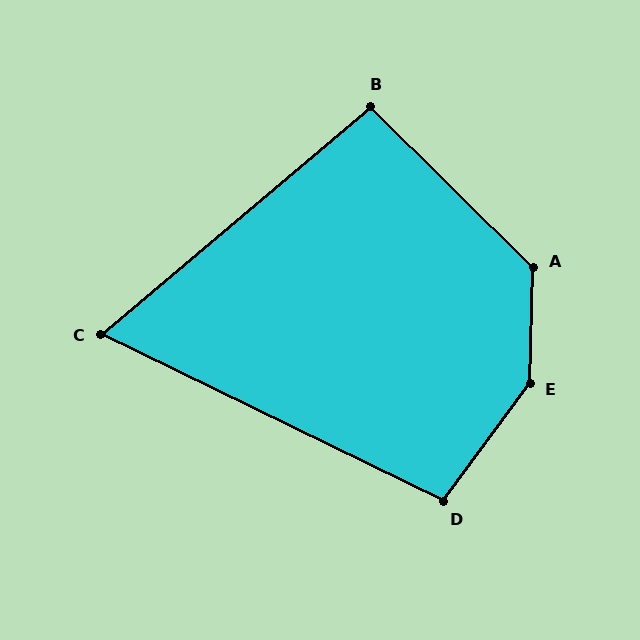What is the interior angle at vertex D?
Approximately 100 degrees (obtuse).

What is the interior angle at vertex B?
Approximately 95 degrees (obtuse).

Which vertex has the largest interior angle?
E, at approximately 145 degrees.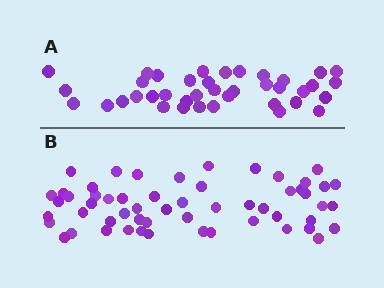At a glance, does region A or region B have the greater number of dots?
Region B (the bottom region) has more dots.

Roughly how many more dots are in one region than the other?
Region B has approximately 15 more dots than region A.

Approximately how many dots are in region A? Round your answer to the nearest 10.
About 40 dots. (The exact count is 39, which rounds to 40.)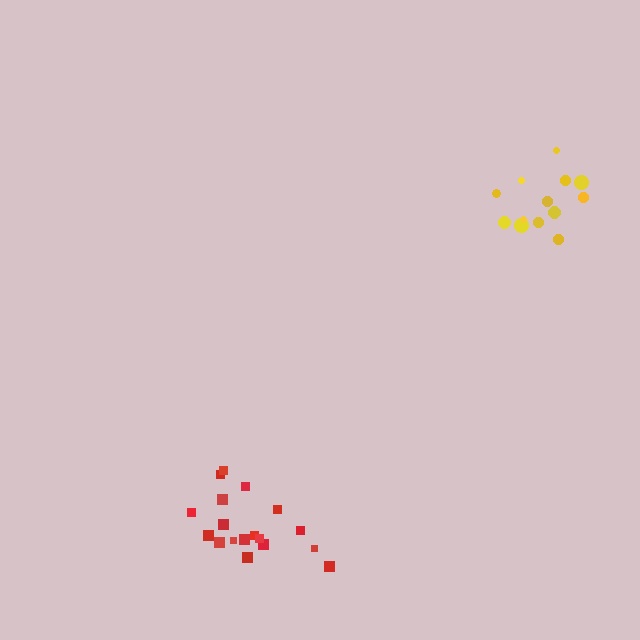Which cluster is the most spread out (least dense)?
Yellow.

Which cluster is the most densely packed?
Red.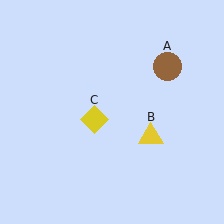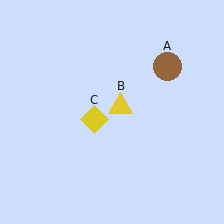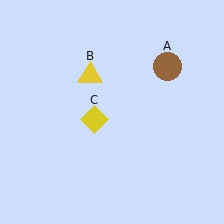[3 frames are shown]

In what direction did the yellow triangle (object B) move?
The yellow triangle (object B) moved up and to the left.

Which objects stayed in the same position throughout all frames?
Brown circle (object A) and yellow diamond (object C) remained stationary.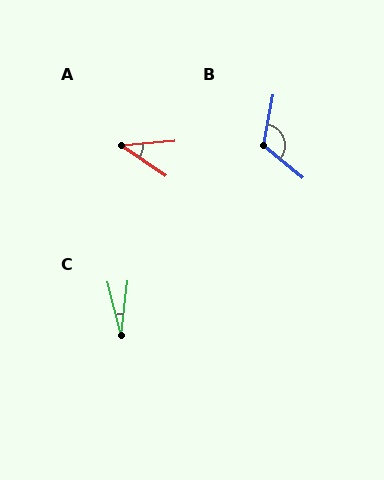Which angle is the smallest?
C, at approximately 21 degrees.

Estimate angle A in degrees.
Approximately 39 degrees.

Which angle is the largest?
B, at approximately 119 degrees.